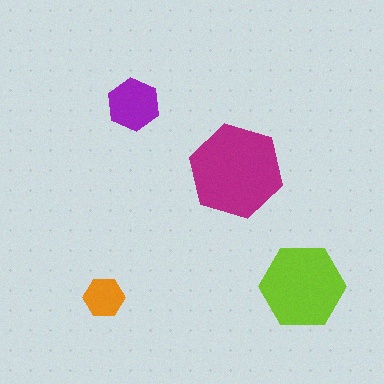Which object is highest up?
The purple hexagon is topmost.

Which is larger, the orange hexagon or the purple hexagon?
The purple one.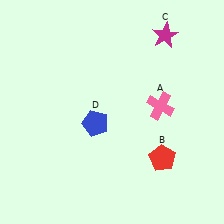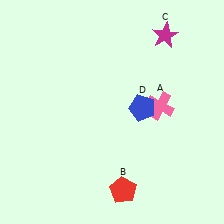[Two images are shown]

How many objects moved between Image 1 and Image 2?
2 objects moved between the two images.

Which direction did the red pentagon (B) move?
The red pentagon (B) moved left.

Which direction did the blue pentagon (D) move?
The blue pentagon (D) moved right.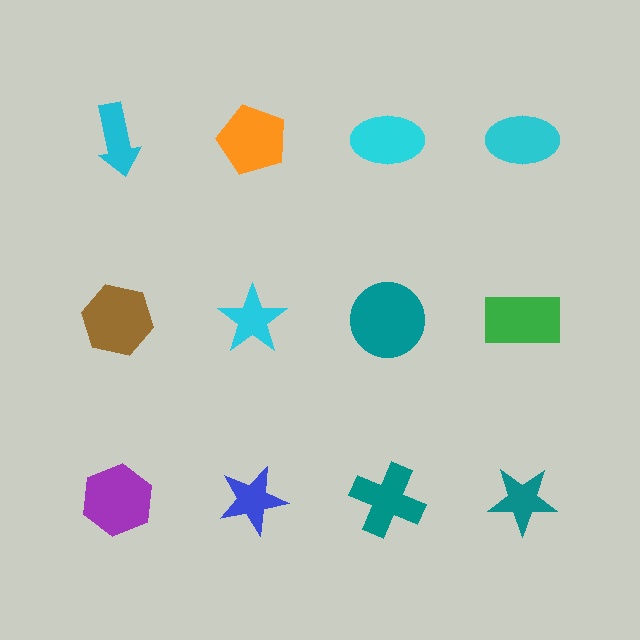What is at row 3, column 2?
A blue star.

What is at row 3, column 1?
A purple hexagon.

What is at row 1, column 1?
A cyan arrow.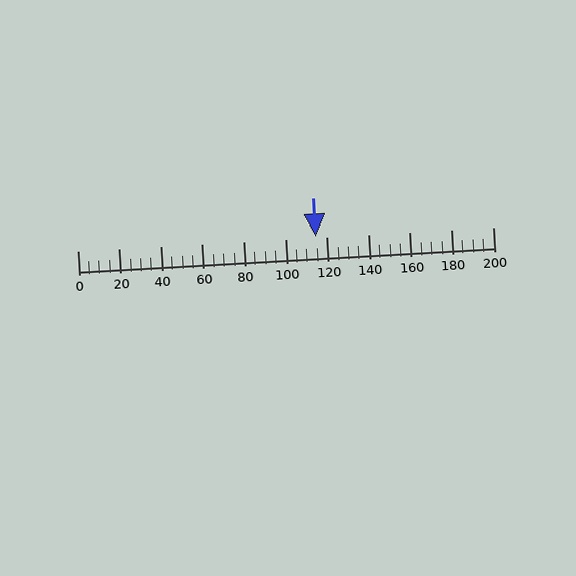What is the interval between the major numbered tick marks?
The major tick marks are spaced 20 units apart.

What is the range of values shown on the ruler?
The ruler shows values from 0 to 200.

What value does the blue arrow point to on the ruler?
The blue arrow points to approximately 115.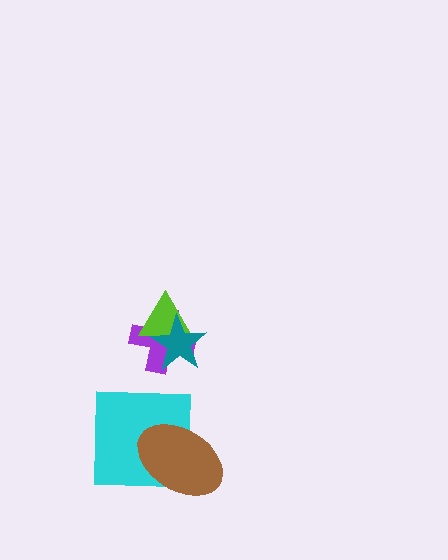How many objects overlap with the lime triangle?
2 objects overlap with the lime triangle.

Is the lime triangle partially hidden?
Yes, it is partially covered by another shape.